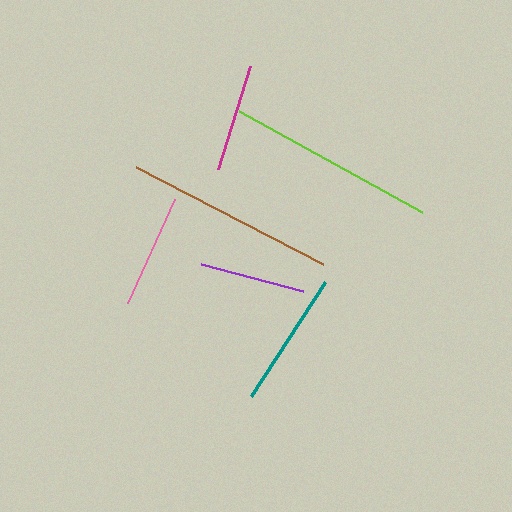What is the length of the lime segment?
The lime segment is approximately 208 pixels long.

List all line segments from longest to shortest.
From longest to shortest: brown, lime, teal, pink, magenta, purple.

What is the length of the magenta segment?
The magenta segment is approximately 108 pixels long.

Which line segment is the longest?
The brown line is the longest at approximately 211 pixels.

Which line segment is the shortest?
The purple line is the shortest at approximately 105 pixels.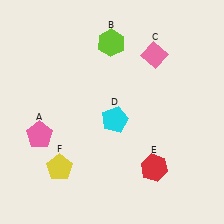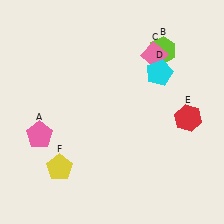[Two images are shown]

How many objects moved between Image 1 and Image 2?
3 objects moved between the two images.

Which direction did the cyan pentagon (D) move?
The cyan pentagon (D) moved up.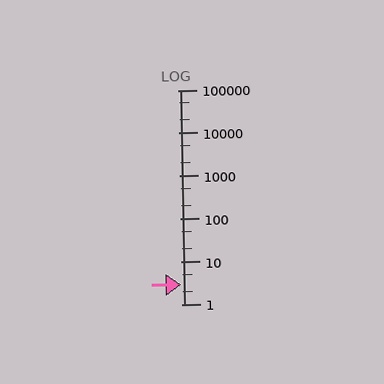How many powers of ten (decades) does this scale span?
The scale spans 5 decades, from 1 to 100000.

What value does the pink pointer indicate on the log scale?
The pointer indicates approximately 2.8.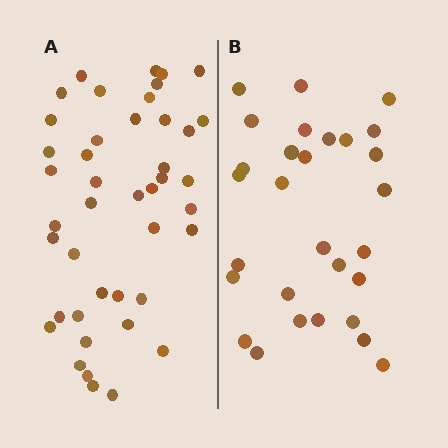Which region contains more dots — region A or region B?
Region A (the left region) has more dots.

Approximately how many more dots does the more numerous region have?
Region A has approximately 15 more dots than region B.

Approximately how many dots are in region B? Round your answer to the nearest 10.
About 30 dots. (The exact count is 29, which rounds to 30.)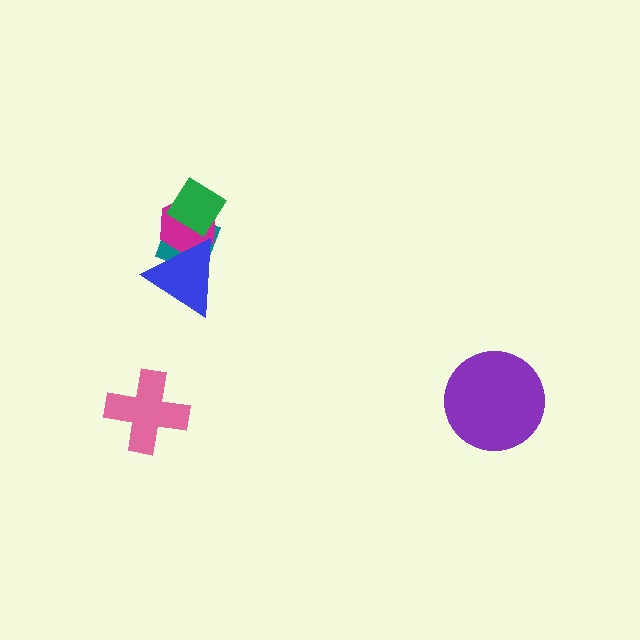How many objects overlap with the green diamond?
2 objects overlap with the green diamond.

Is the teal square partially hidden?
Yes, it is partially covered by another shape.